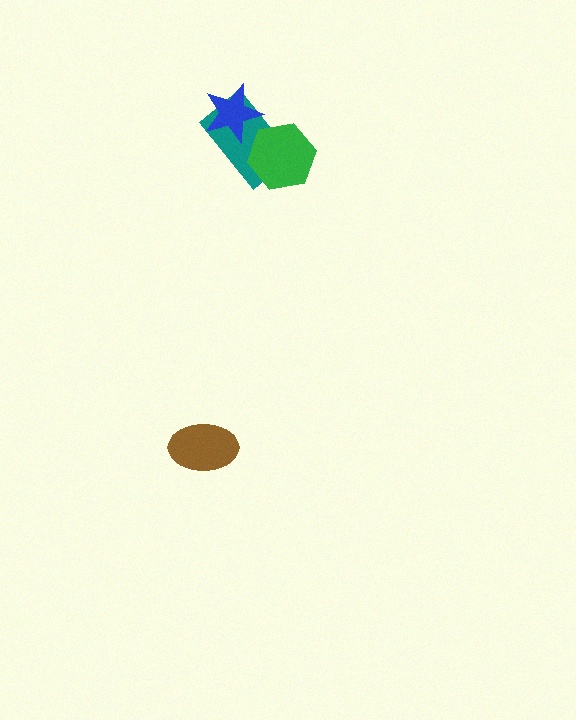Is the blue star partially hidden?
No, no other shape covers it.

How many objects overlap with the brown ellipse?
0 objects overlap with the brown ellipse.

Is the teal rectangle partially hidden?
Yes, it is partially covered by another shape.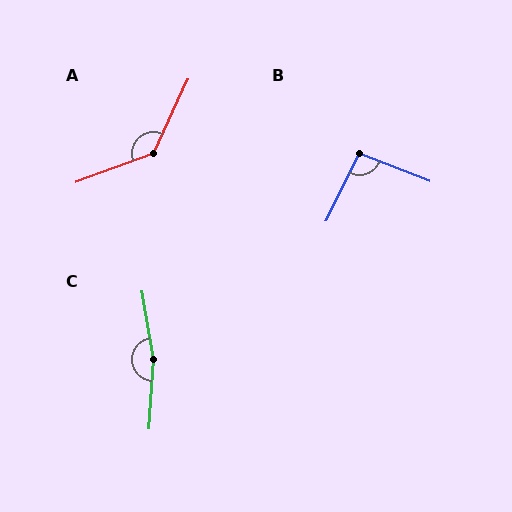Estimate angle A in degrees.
Approximately 135 degrees.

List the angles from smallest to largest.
B (95°), A (135°), C (166°).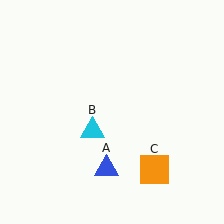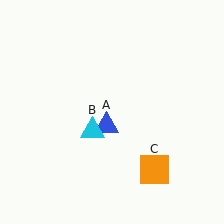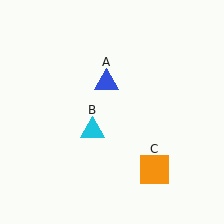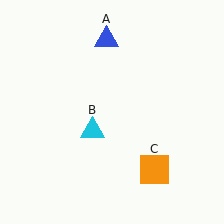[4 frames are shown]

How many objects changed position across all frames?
1 object changed position: blue triangle (object A).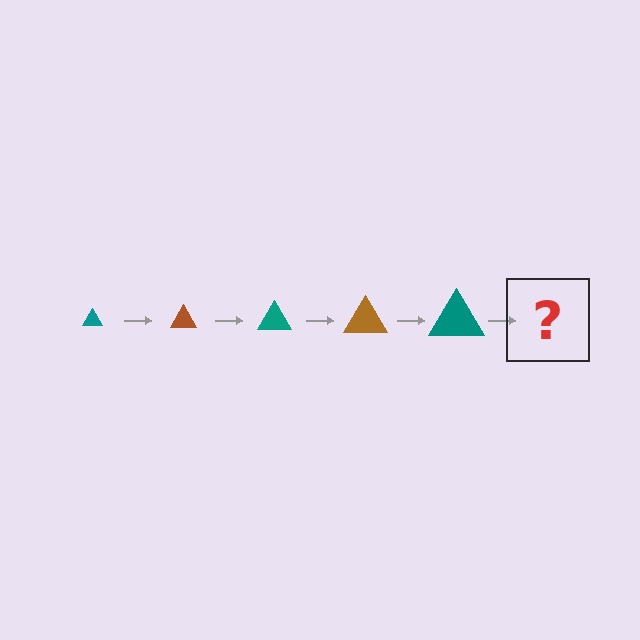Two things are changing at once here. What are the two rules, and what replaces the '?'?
The two rules are that the triangle grows larger each step and the color cycles through teal and brown. The '?' should be a brown triangle, larger than the previous one.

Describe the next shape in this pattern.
It should be a brown triangle, larger than the previous one.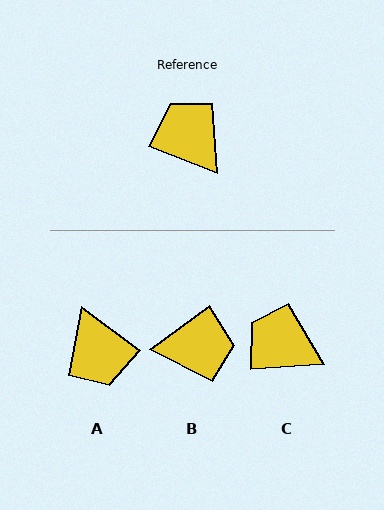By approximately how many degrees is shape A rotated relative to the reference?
Approximately 166 degrees counter-clockwise.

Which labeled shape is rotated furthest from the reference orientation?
A, about 166 degrees away.